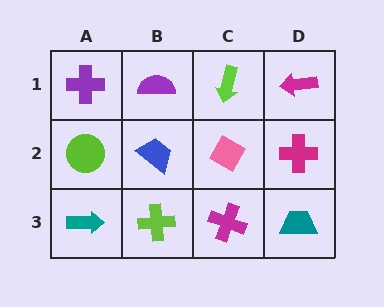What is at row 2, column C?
A pink diamond.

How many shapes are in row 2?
4 shapes.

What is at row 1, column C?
A lime arrow.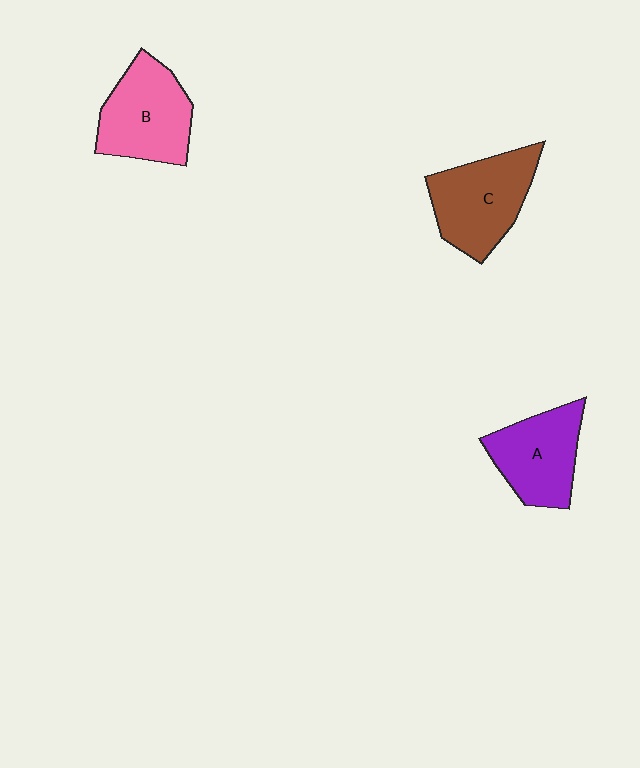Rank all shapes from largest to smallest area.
From largest to smallest: C (brown), B (pink), A (purple).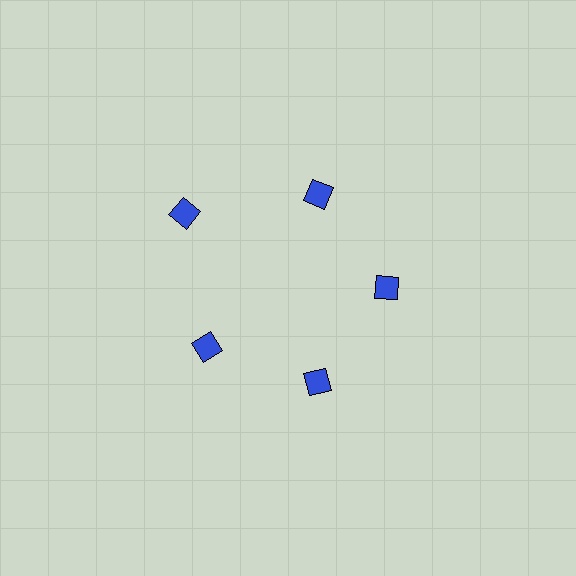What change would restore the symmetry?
The symmetry would be restored by moving it inward, back onto the ring so that all 5 diamonds sit at equal angles and equal distance from the center.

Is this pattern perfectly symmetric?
No. The 5 blue diamonds are arranged in a ring, but one element near the 10 o'clock position is pushed outward from the center, breaking the 5-fold rotational symmetry.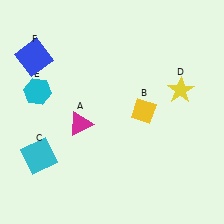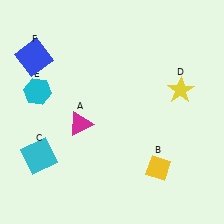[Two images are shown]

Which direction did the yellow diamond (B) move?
The yellow diamond (B) moved down.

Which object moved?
The yellow diamond (B) moved down.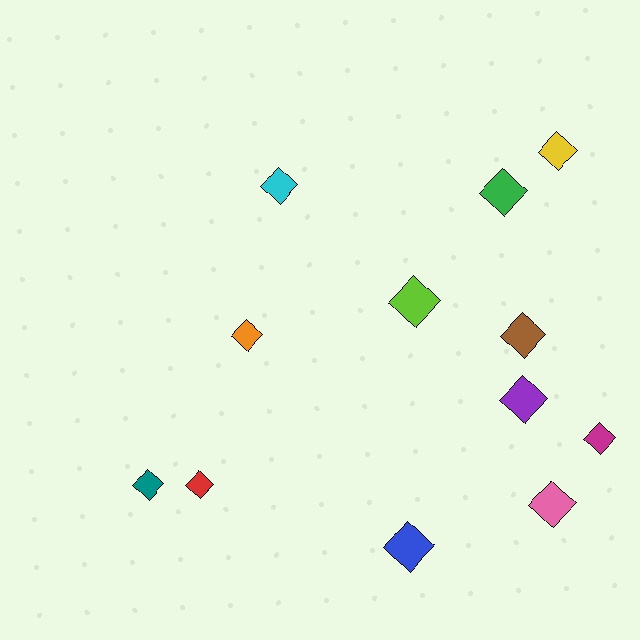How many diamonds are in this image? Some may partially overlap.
There are 12 diamonds.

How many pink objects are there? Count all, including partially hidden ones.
There is 1 pink object.